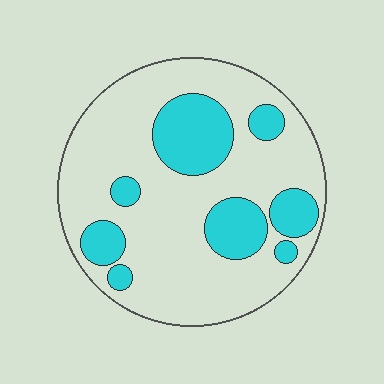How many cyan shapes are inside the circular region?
8.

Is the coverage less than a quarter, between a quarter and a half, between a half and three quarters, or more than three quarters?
Between a quarter and a half.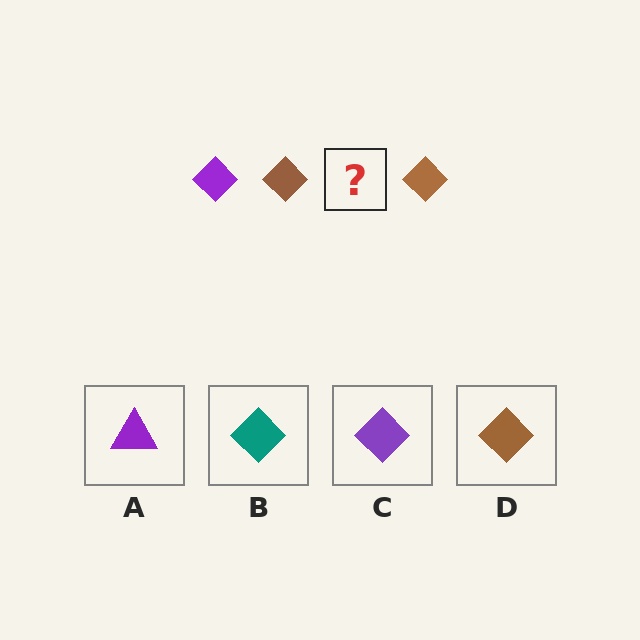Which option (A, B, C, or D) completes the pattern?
C.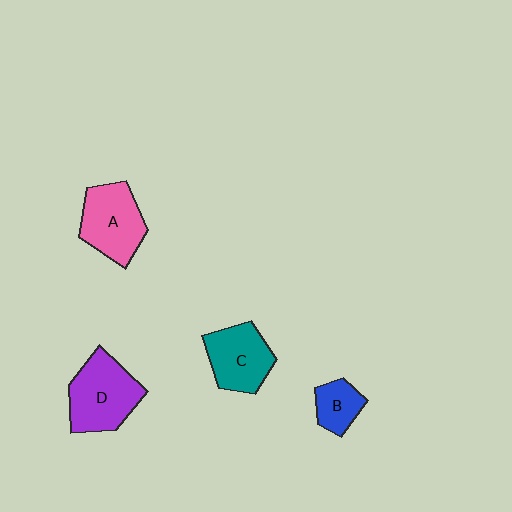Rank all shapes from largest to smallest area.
From largest to smallest: D (purple), A (pink), C (teal), B (blue).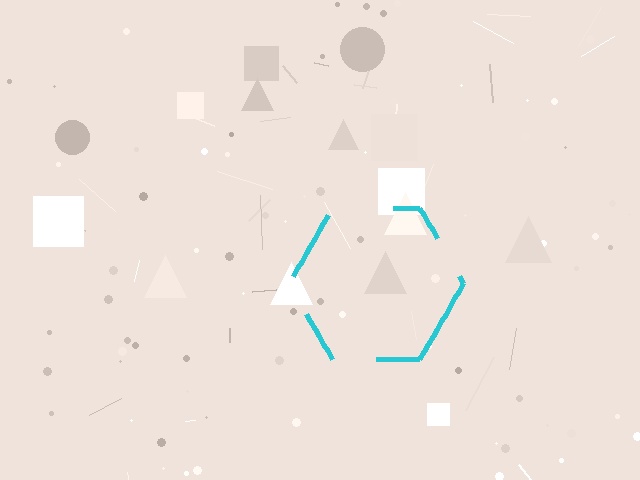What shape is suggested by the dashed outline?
The dashed outline suggests a hexagon.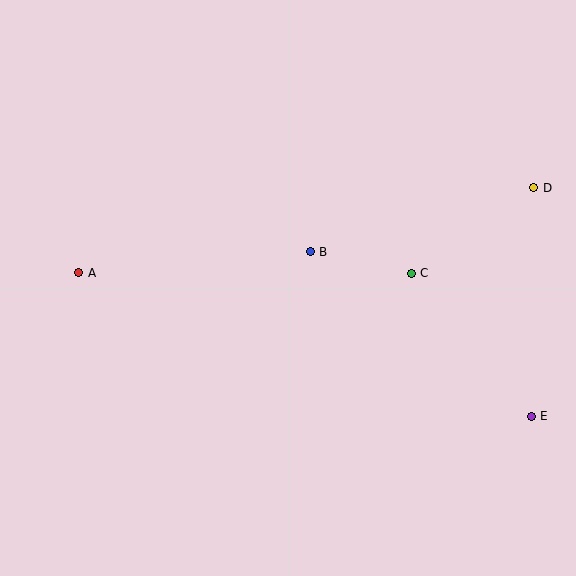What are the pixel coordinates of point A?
Point A is at (79, 273).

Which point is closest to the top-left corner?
Point A is closest to the top-left corner.